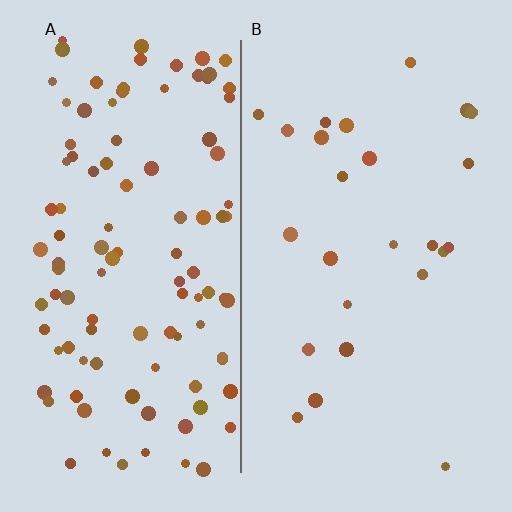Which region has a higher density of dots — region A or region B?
A (the left).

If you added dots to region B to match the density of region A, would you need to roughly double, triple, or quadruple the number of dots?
Approximately quadruple.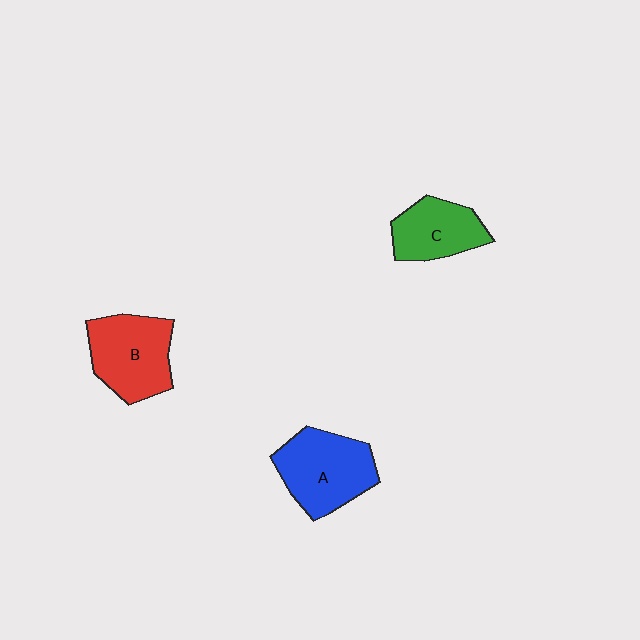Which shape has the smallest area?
Shape C (green).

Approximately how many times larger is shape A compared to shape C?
Approximately 1.4 times.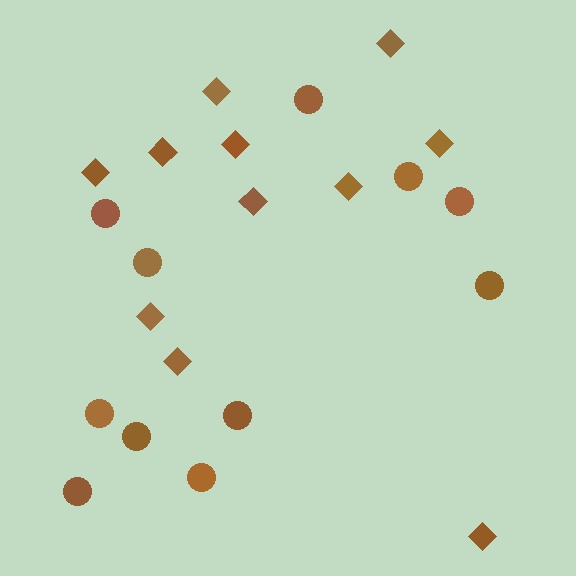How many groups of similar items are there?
There are 2 groups: one group of diamonds (11) and one group of circles (11).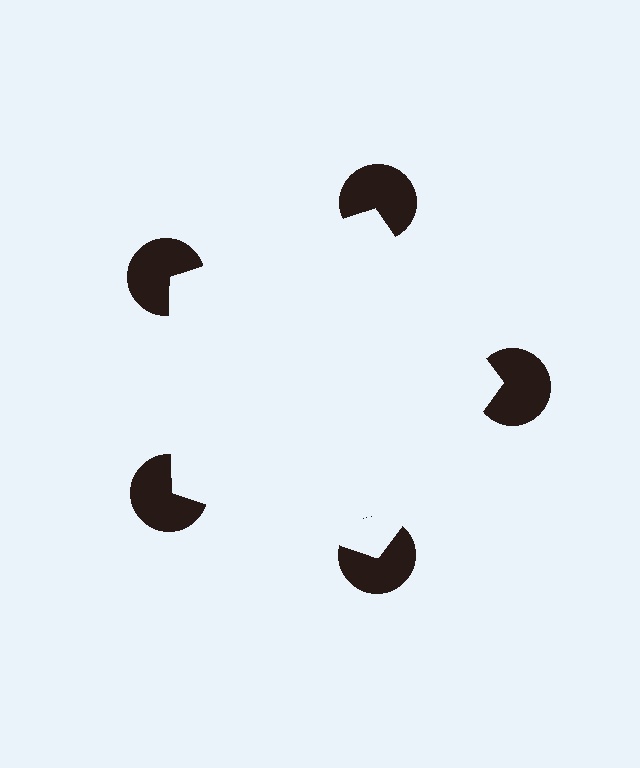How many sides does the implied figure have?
5 sides.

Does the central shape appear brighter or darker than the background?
It typically appears slightly brighter than the background, even though no actual brightness change is drawn.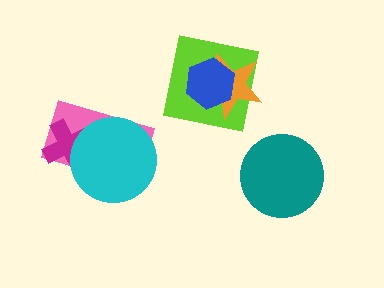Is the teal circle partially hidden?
No, no other shape covers it.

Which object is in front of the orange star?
The blue hexagon is in front of the orange star.